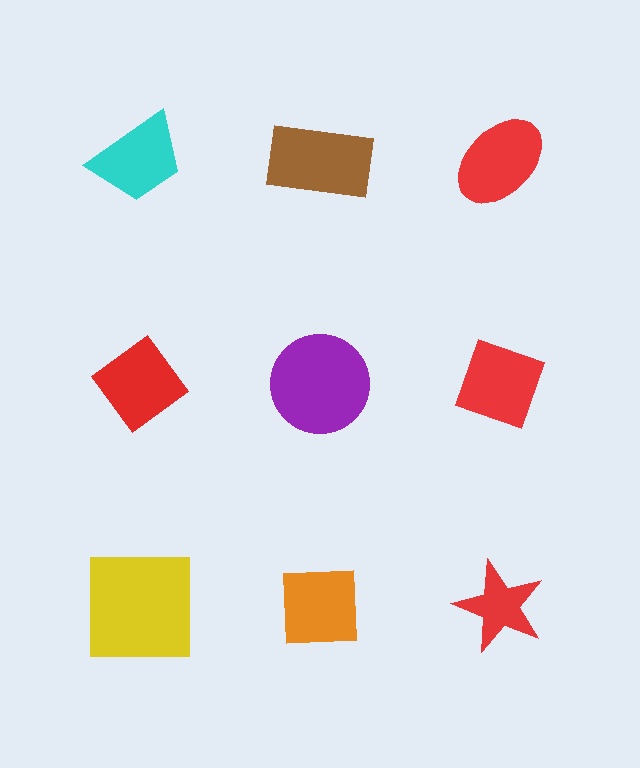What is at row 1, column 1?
A cyan trapezoid.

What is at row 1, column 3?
A red ellipse.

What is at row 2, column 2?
A purple circle.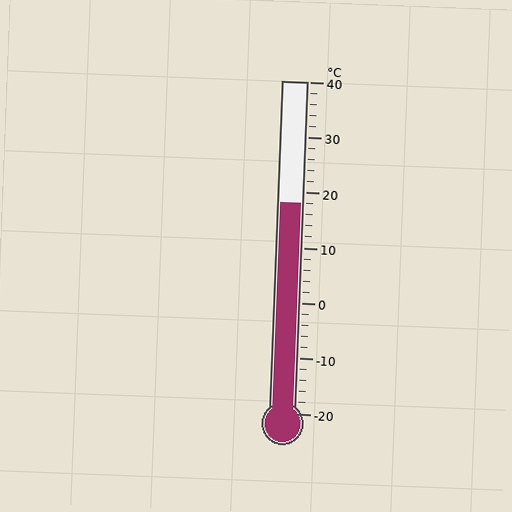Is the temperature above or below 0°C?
The temperature is above 0°C.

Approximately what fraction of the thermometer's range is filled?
The thermometer is filled to approximately 65% of its range.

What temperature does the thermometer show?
The thermometer shows approximately 18°C.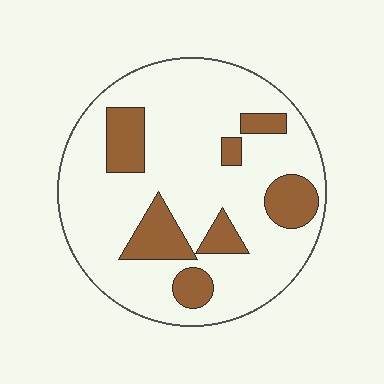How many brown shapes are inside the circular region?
7.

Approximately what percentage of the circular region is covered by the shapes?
Approximately 20%.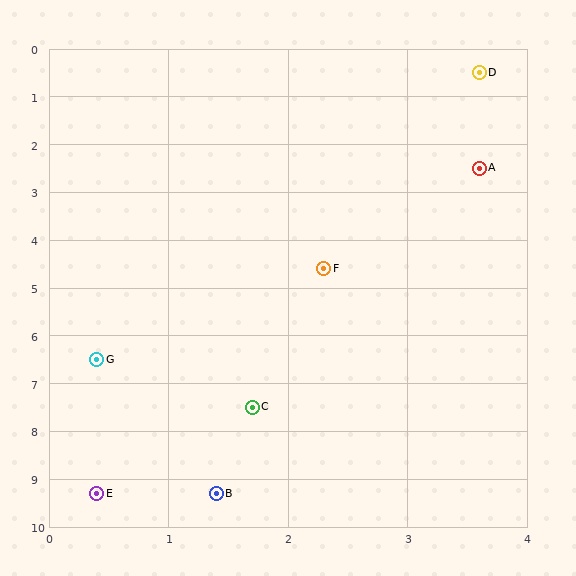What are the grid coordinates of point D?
Point D is at approximately (3.6, 0.5).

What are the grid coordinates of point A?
Point A is at approximately (3.6, 2.5).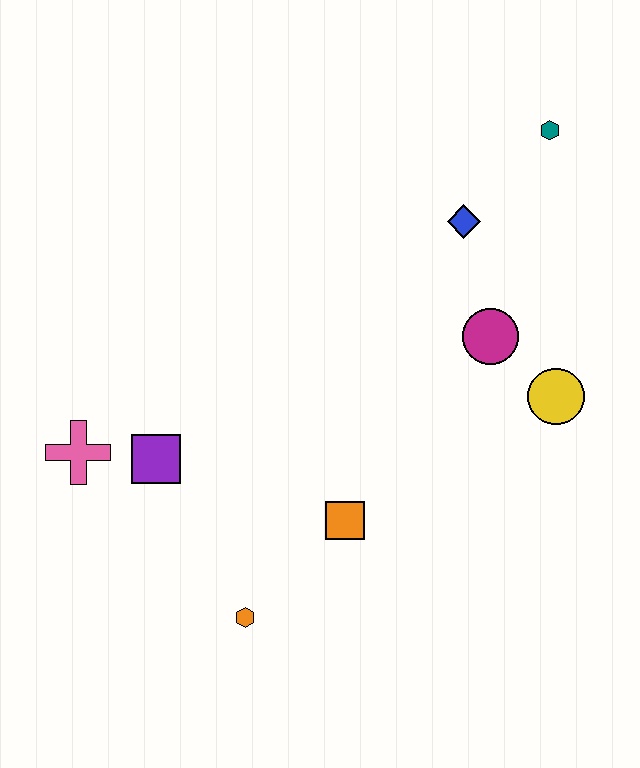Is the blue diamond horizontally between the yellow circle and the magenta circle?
No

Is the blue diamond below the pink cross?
No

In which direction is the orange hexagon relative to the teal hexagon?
The orange hexagon is below the teal hexagon.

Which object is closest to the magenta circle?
The yellow circle is closest to the magenta circle.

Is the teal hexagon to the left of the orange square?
No